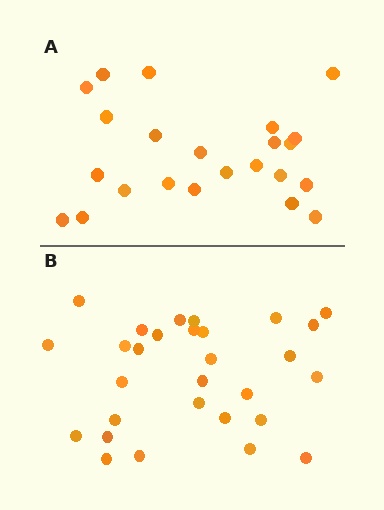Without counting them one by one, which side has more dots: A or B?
Region B (the bottom region) has more dots.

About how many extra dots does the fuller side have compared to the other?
Region B has about 6 more dots than region A.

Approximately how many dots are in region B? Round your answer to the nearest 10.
About 30 dots. (The exact count is 29, which rounds to 30.)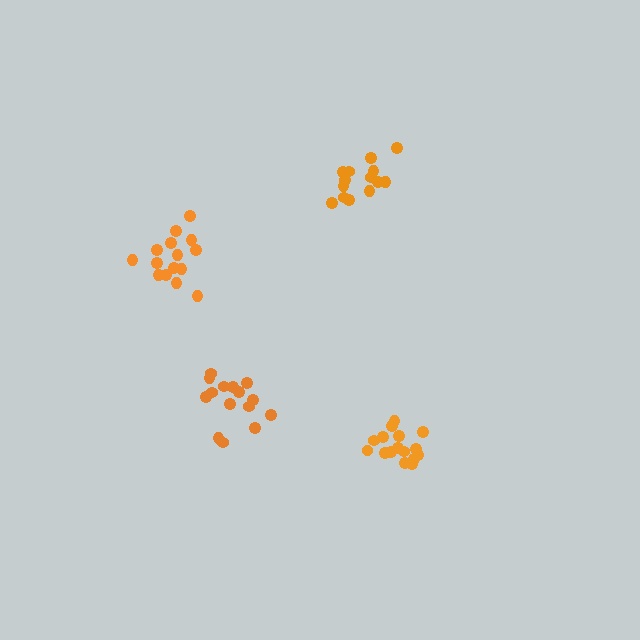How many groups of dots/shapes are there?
There are 4 groups.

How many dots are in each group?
Group 1: 15 dots, Group 2: 14 dots, Group 3: 16 dots, Group 4: 15 dots (60 total).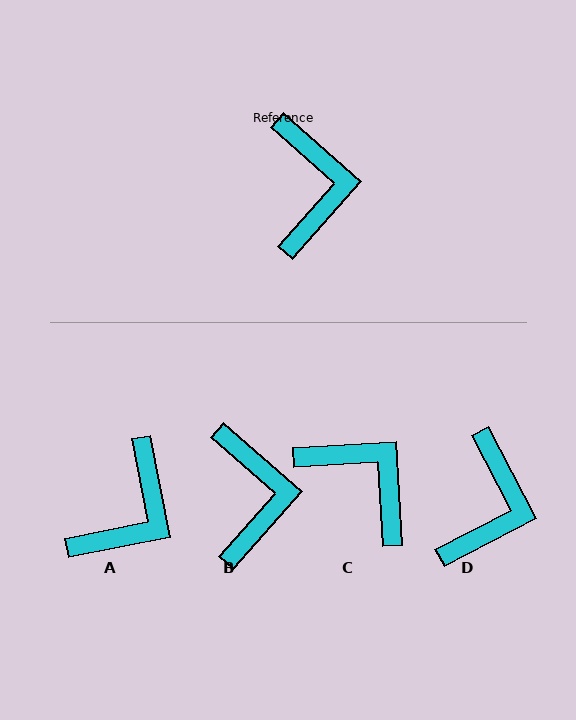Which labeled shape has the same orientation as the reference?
B.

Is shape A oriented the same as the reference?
No, it is off by about 37 degrees.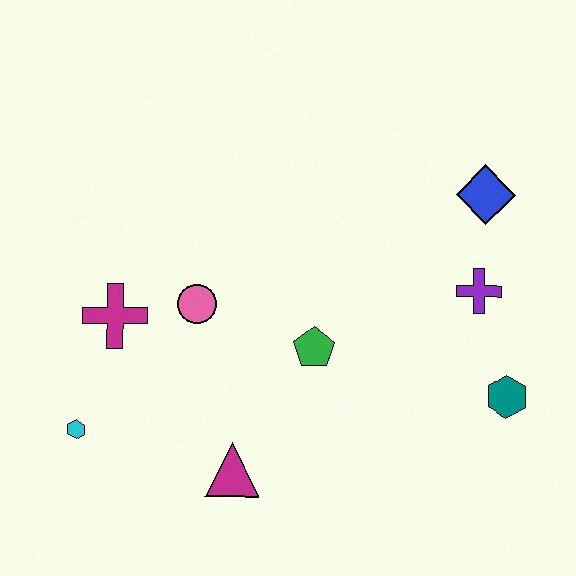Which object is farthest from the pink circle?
The teal hexagon is farthest from the pink circle.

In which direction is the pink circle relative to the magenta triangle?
The pink circle is above the magenta triangle.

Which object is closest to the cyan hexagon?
The magenta cross is closest to the cyan hexagon.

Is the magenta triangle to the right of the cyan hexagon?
Yes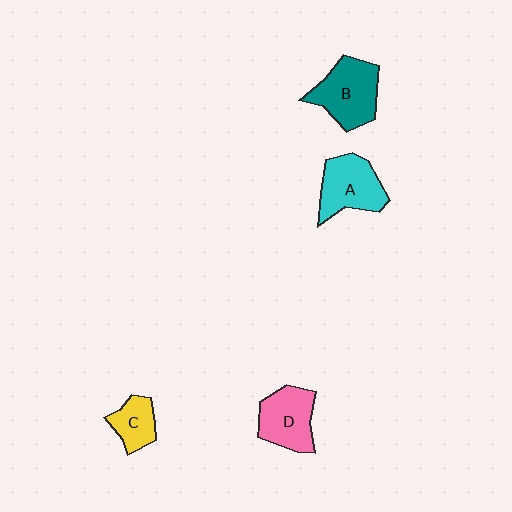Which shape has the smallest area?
Shape C (yellow).